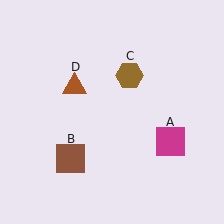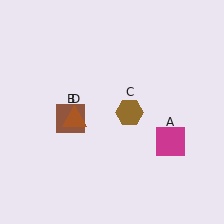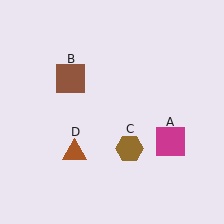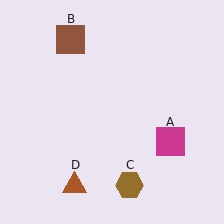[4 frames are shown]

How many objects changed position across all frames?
3 objects changed position: brown square (object B), brown hexagon (object C), brown triangle (object D).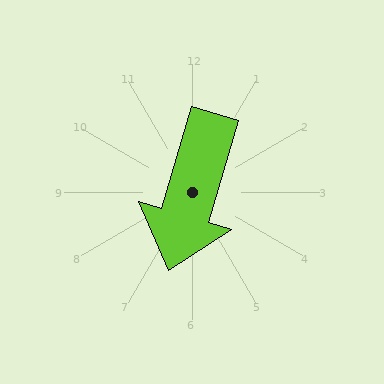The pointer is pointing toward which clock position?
Roughly 7 o'clock.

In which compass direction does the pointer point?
South.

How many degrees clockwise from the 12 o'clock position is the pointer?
Approximately 197 degrees.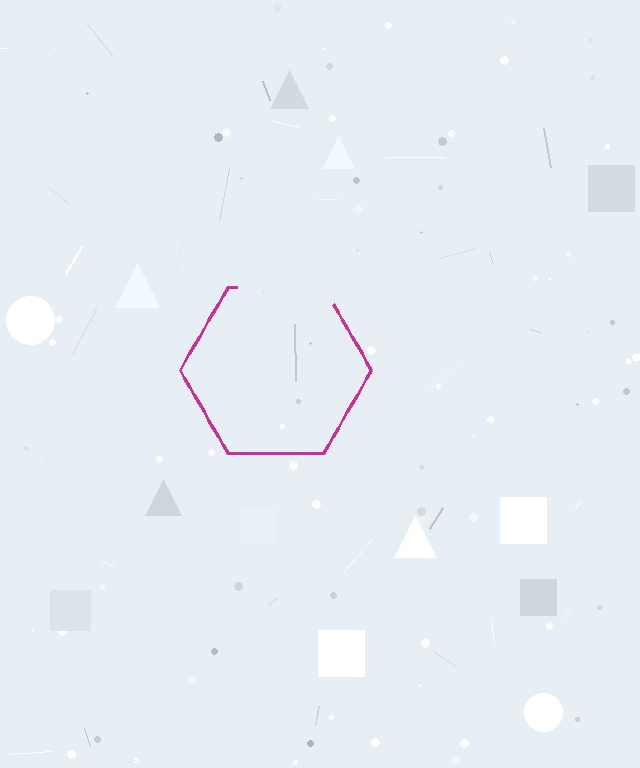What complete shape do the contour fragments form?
The contour fragments form a hexagon.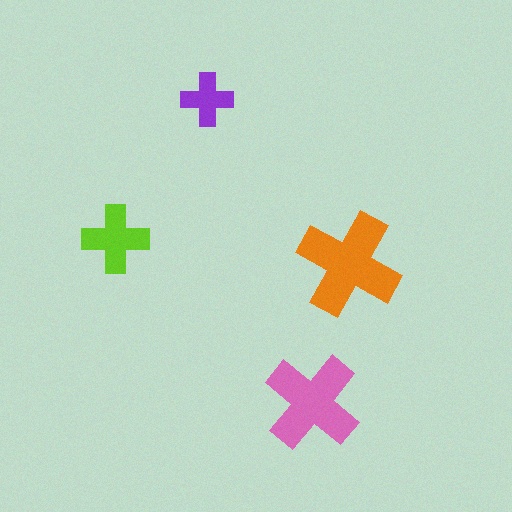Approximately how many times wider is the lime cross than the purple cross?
About 1.5 times wider.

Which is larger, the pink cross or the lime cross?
The pink one.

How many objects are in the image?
There are 4 objects in the image.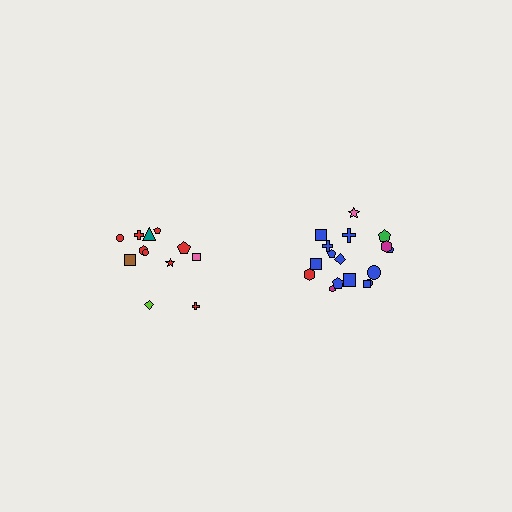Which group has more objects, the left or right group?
The right group.